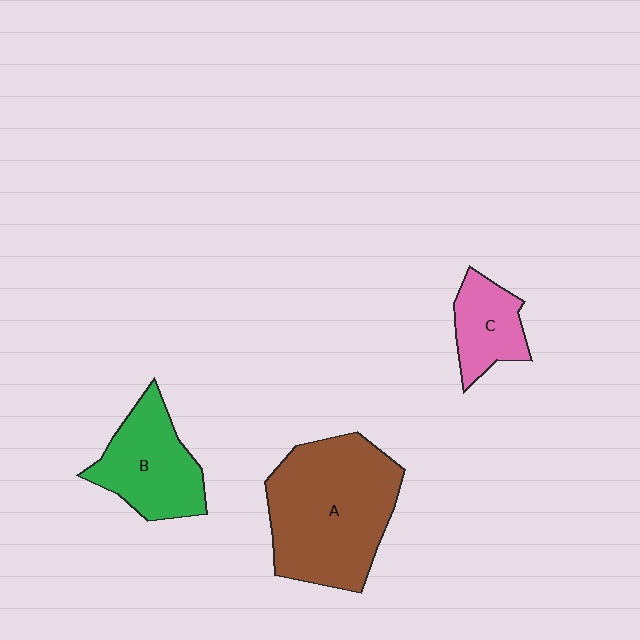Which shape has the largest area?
Shape A (brown).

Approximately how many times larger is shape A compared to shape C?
Approximately 2.8 times.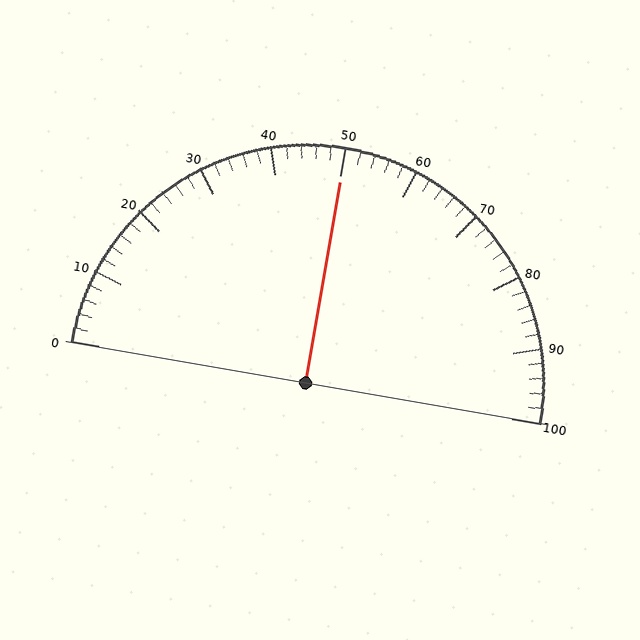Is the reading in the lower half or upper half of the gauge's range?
The reading is in the upper half of the range (0 to 100).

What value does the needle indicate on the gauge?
The needle indicates approximately 50.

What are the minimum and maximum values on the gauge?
The gauge ranges from 0 to 100.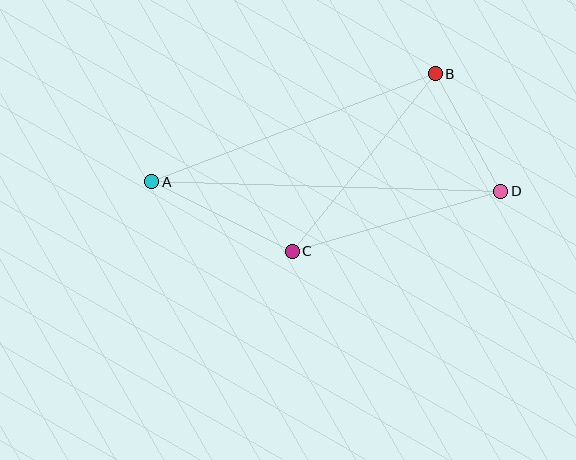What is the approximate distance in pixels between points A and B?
The distance between A and B is approximately 304 pixels.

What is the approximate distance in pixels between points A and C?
The distance between A and C is approximately 157 pixels.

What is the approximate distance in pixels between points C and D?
The distance between C and D is approximately 217 pixels.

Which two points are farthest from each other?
Points A and D are farthest from each other.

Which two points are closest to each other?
Points B and D are closest to each other.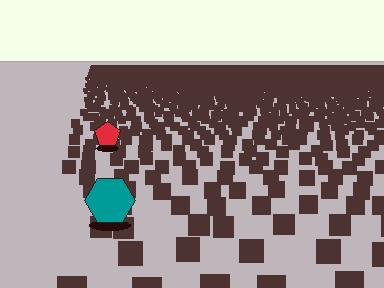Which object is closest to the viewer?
The teal hexagon is closest. The texture marks near it are larger and more spread out.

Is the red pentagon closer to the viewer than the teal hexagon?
No. The teal hexagon is closer — you can tell from the texture gradient: the ground texture is coarser near it.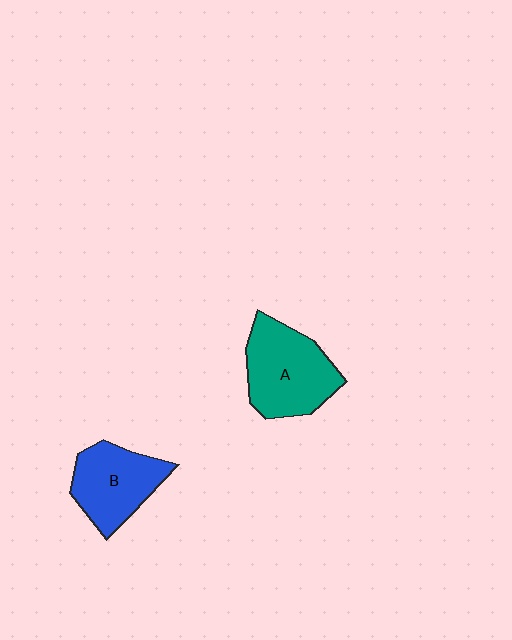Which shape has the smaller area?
Shape B (blue).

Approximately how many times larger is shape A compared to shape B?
Approximately 1.2 times.